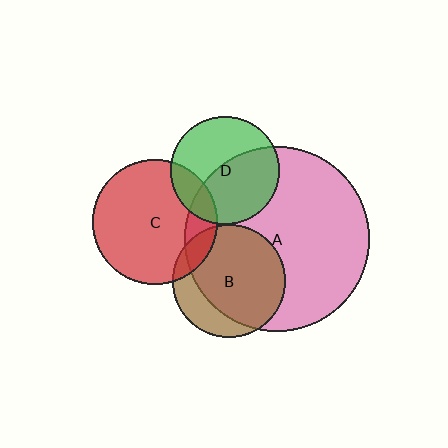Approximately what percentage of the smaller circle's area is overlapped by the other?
Approximately 5%.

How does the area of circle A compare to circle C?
Approximately 2.2 times.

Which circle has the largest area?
Circle A (pink).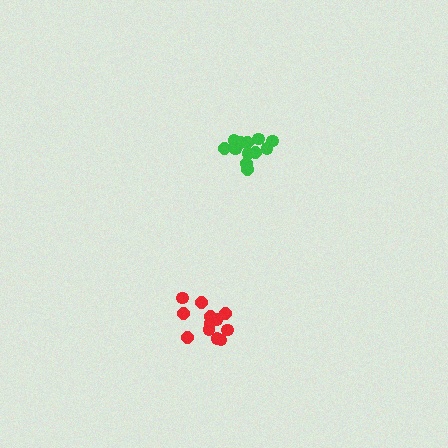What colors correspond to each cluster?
The clusters are colored: green, red.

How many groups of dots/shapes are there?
There are 2 groups.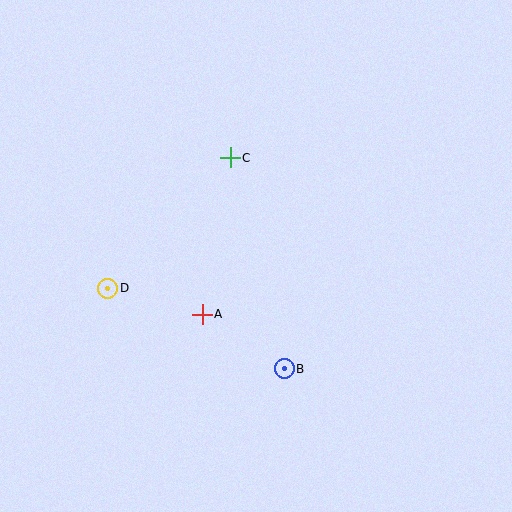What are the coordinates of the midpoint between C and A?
The midpoint between C and A is at (216, 236).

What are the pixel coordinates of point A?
Point A is at (202, 314).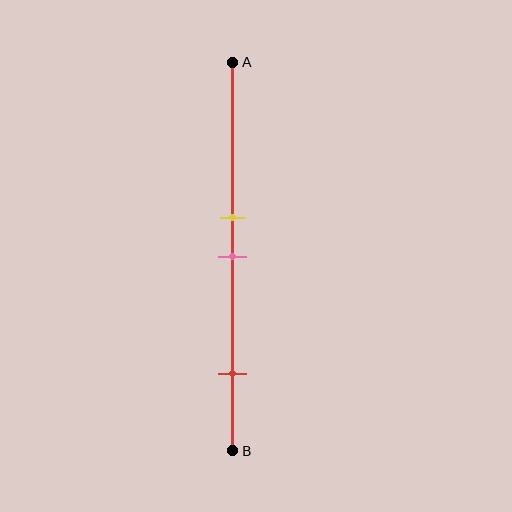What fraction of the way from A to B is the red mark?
The red mark is approximately 80% (0.8) of the way from A to B.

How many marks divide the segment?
There are 3 marks dividing the segment.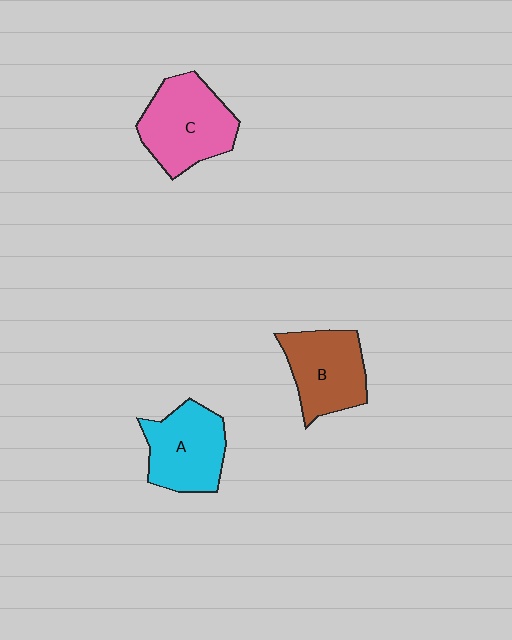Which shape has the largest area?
Shape C (pink).